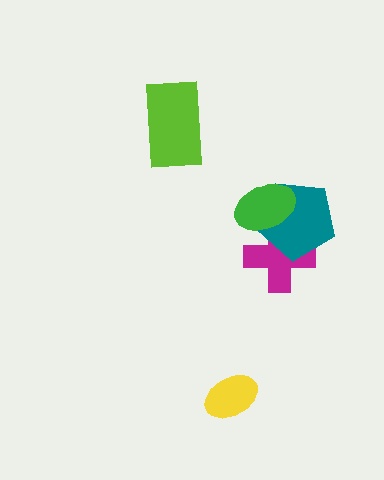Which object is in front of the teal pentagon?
The green ellipse is in front of the teal pentagon.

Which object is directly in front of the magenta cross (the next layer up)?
The teal pentagon is directly in front of the magenta cross.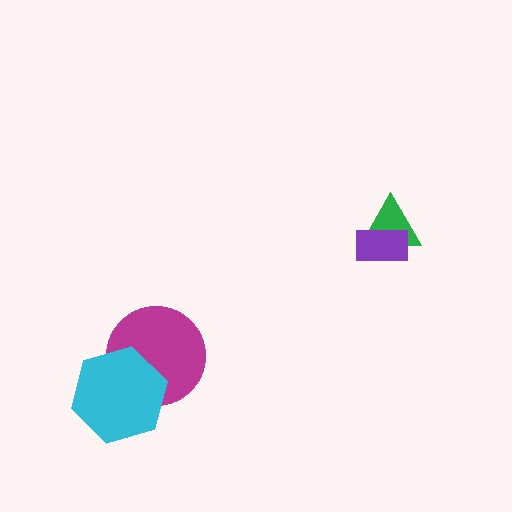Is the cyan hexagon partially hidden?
No, no other shape covers it.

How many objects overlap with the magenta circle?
1 object overlaps with the magenta circle.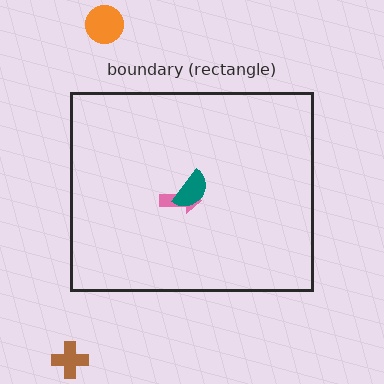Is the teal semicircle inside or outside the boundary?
Inside.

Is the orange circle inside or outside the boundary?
Outside.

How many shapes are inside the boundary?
2 inside, 2 outside.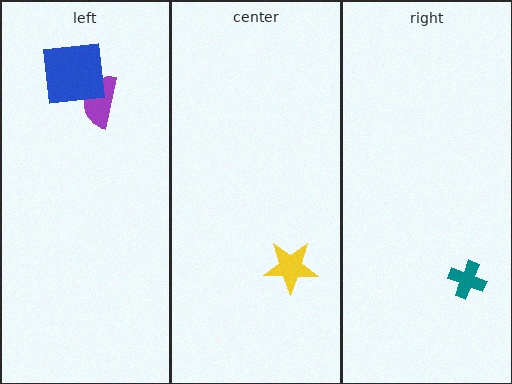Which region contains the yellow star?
The center region.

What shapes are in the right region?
The teal cross.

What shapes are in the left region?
The purple semicircle, the blue square.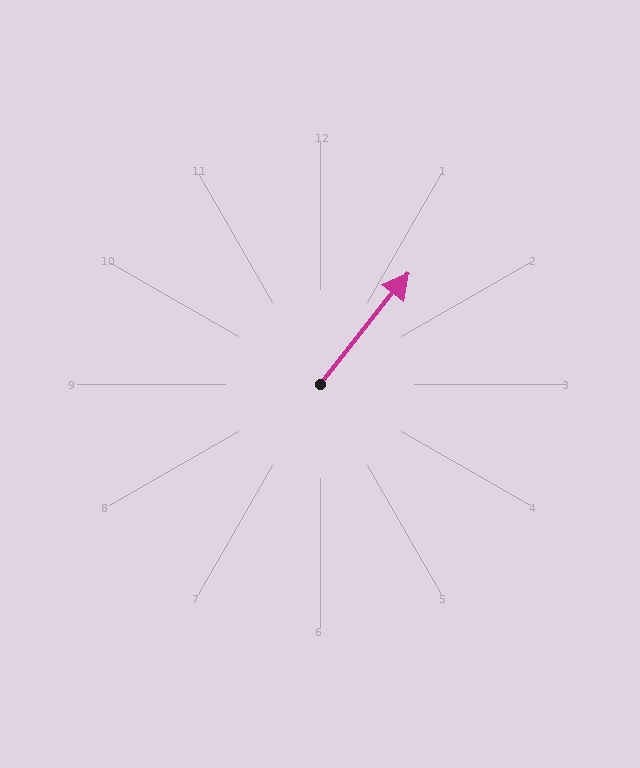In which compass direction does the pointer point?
Northeast.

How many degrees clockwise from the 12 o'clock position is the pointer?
Approximately 38 degrees.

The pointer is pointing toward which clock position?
Roughly 1 o'clock.